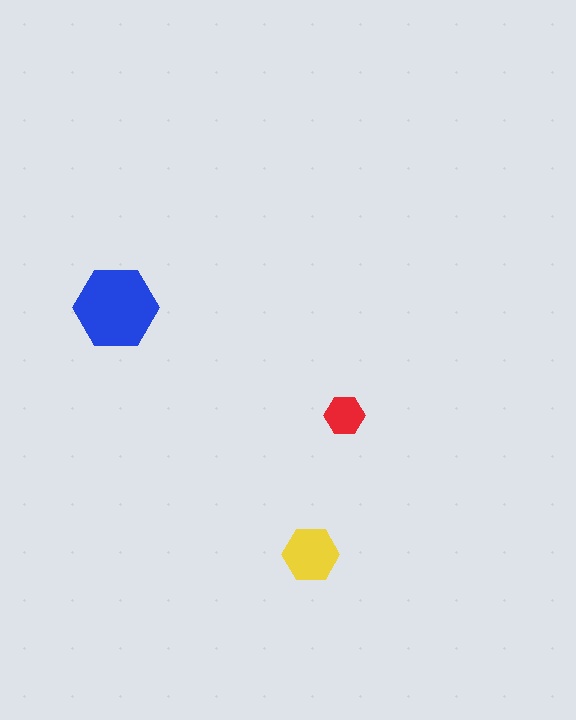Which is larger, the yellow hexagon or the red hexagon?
The yellow one.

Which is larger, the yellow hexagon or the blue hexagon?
The blue one.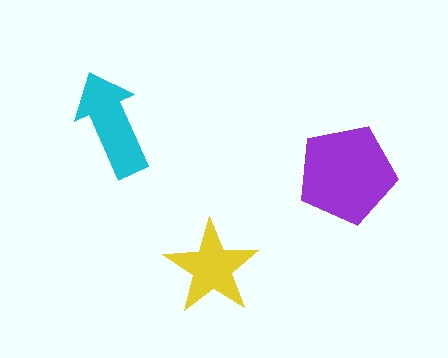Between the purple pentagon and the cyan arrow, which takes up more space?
The purple pentagon.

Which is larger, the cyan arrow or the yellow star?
The cyan arrow.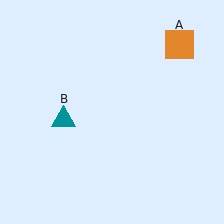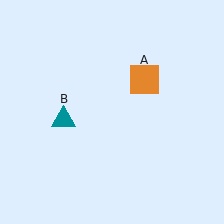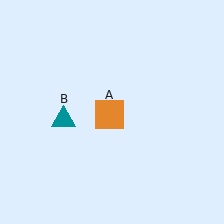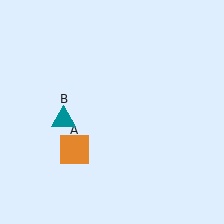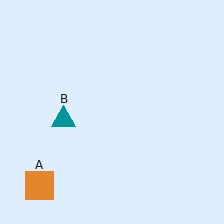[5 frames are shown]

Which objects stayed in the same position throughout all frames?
Teal triangle (object B) remained stationary.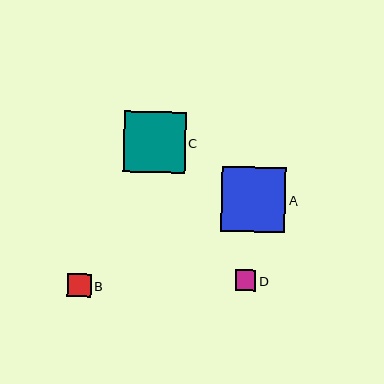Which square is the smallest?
Square D is the smallest with a size of approximately 21 pixels.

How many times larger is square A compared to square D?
Square A is approximately 3.1 times the size of square D.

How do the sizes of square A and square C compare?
Square A and square C are approximately the same size.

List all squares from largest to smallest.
From largest to smallest: A, C, B, D.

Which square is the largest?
Square A is the largest with a size of approximately 65 pixels.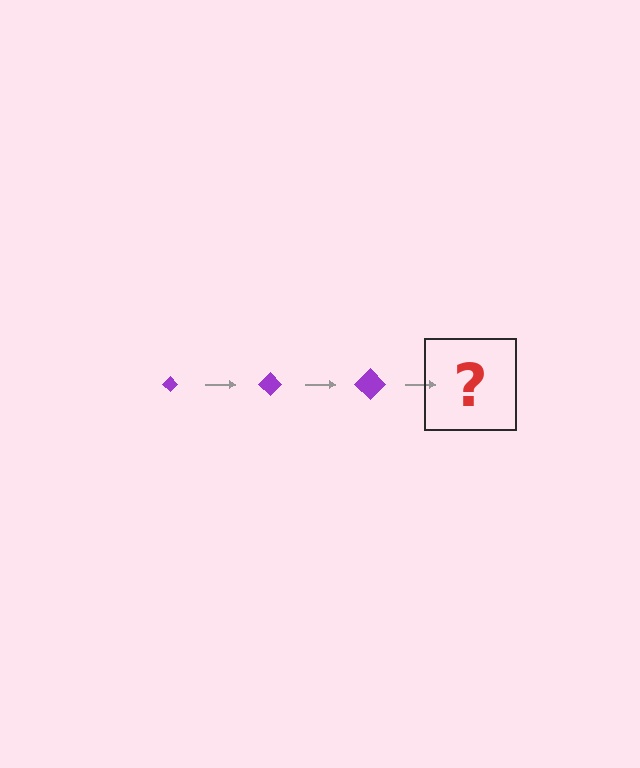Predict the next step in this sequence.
The next step is a purple diamond, larger than the previous one.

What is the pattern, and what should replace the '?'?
The pattern is that the diamond gets progressively larger each step. The '?' should be a purple diamond, larger than the previous one.